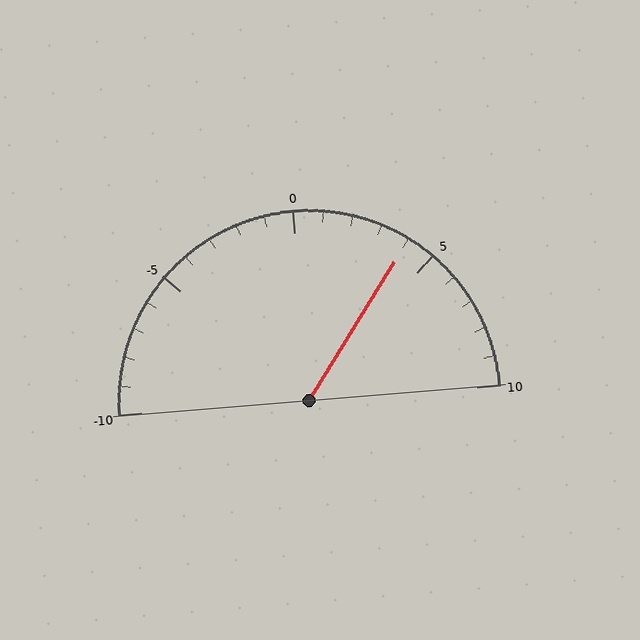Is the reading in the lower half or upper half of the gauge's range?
The reading is in the upper half of the range (-10 to 10).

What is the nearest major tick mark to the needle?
The nearest major tick mark is 5.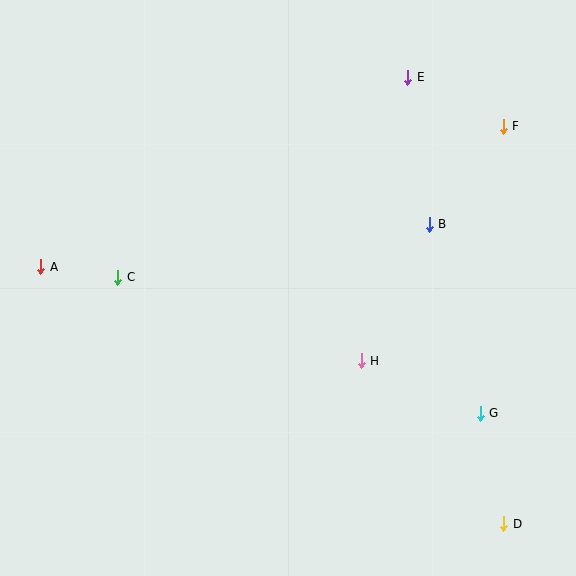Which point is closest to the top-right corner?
Point F is closest to the top-right corner.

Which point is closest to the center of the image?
Point H at (361, 361) is closest to the center.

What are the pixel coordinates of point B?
Point B is at (429, 224).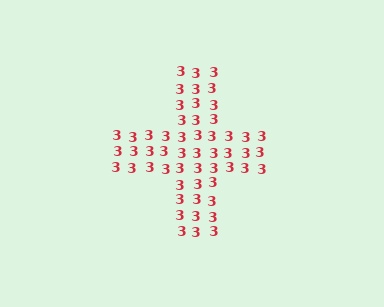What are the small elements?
The small elements are digit 3's.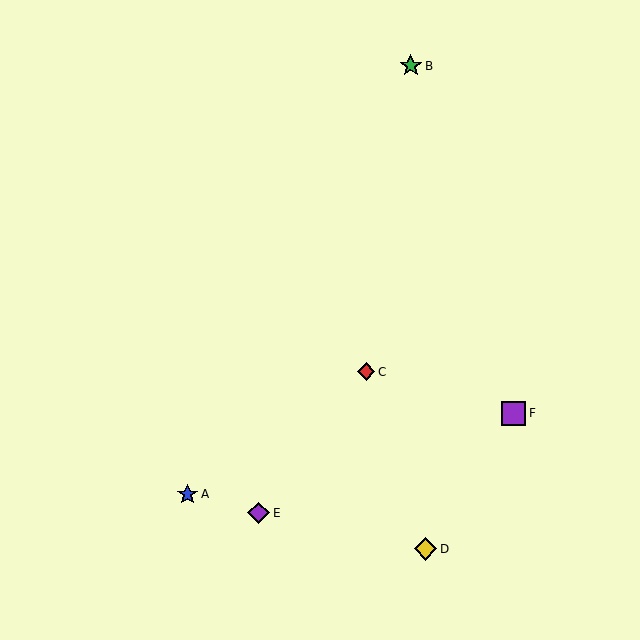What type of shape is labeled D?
Shape D is a yellow diamond.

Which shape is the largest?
The purple square (labeled F) is the largest.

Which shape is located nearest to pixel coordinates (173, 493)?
The blue star (labeled A) at (187, 494) is nearest to that location.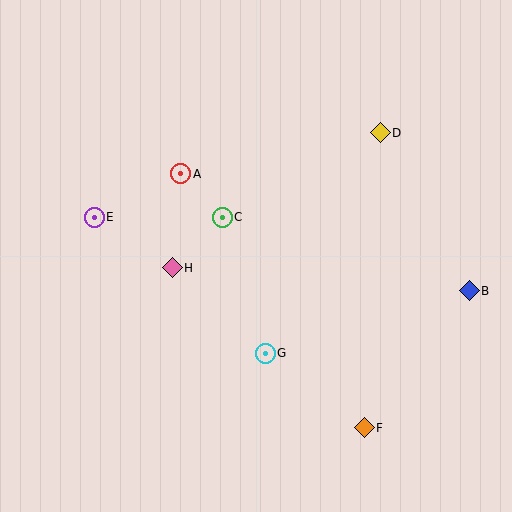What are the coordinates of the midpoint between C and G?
The midpoint between C and G is at (244, 285).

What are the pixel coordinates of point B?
Point B is at (469, 291).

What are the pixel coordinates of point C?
Point C is at (222, 217).